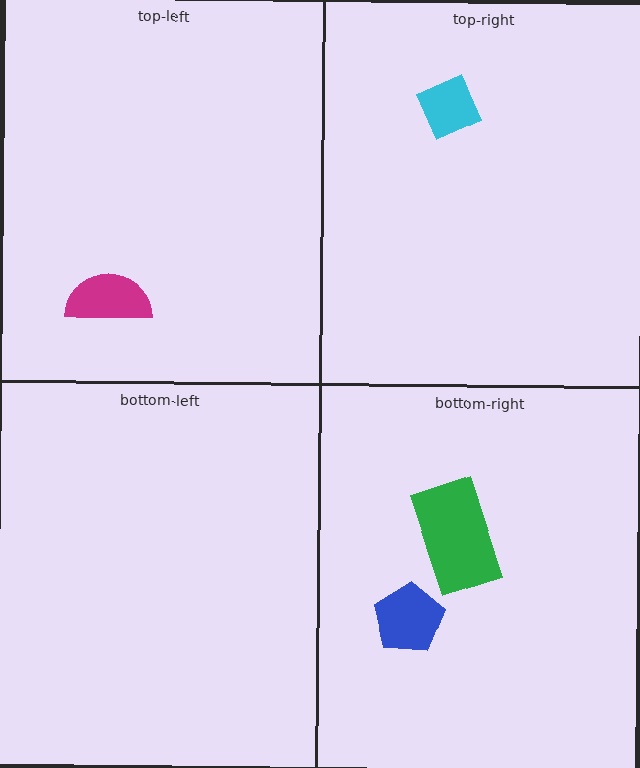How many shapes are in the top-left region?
1.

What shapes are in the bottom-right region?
The green rectangle, the blue pentagon.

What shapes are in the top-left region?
The magenta semicircle.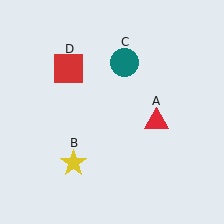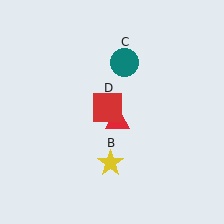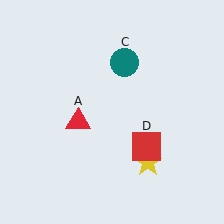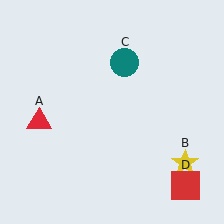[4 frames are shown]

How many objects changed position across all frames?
3 objects changed position: red triangle (object A), yellow star (object B), red square (object D).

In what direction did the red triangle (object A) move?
The red triangle (object A) moved left.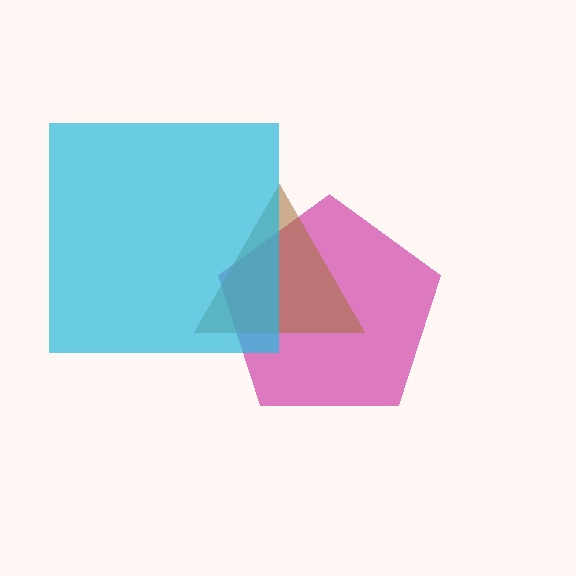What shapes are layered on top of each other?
The layered shapes are: a magenta pentagon, a brown triangle, a cyan square.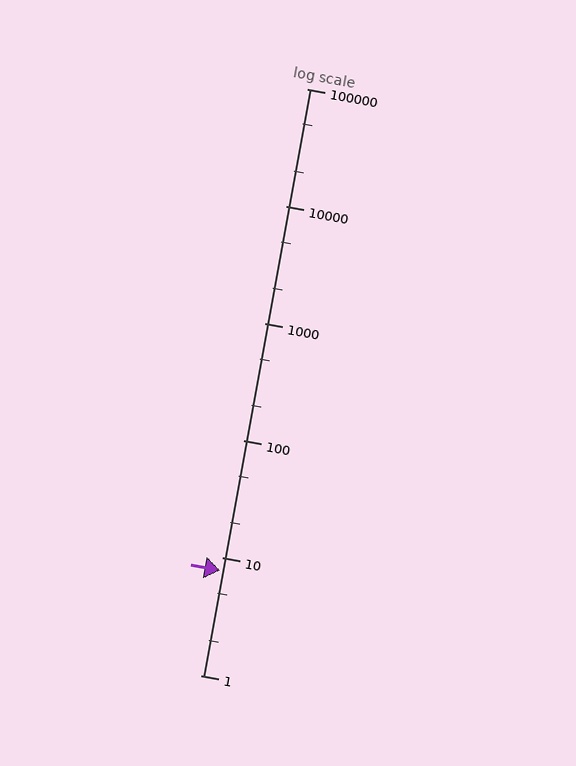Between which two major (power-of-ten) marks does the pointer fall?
The pointer is between 1 and 10.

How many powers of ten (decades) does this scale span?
The scale spans 5 decades, from 1 to 100000.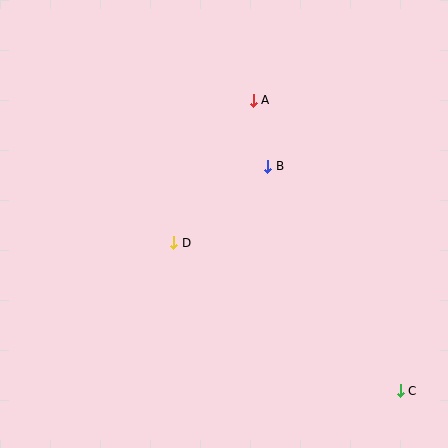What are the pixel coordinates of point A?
Point A is at (253, 100).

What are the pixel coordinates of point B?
Point B is at (268, 167).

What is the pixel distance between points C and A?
The distance between C and A is 325 pixels.